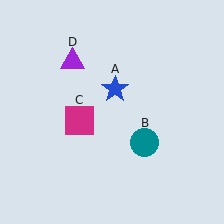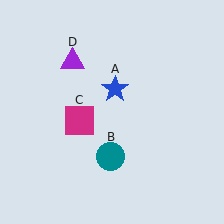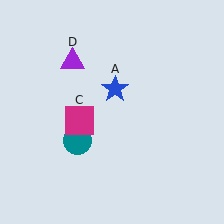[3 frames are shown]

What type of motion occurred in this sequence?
The teal circle (object B) rotated clockwise around the center of the scene.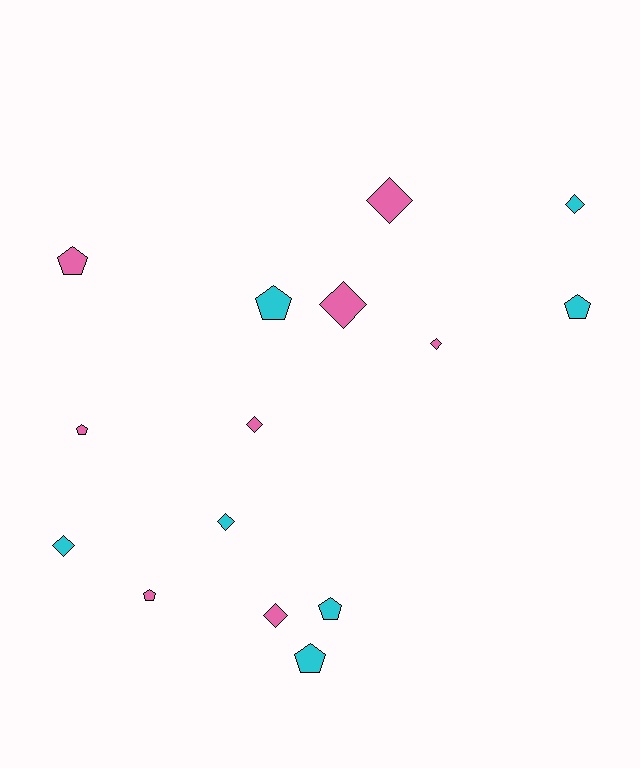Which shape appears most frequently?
Diamond, with 8 objects.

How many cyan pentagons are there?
There are 4 cyan pentagons.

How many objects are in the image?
There are 15 objects.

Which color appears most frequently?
Pink, with 8 objects.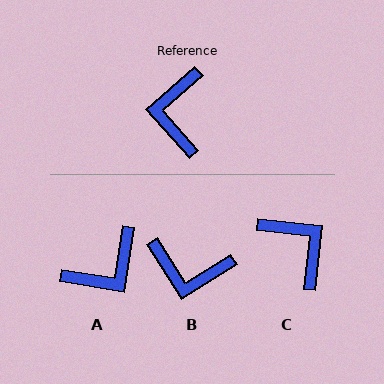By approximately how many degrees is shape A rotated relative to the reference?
Approximately 130 degrees counter-clockwise.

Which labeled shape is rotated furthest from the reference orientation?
C, about 137 degrees away.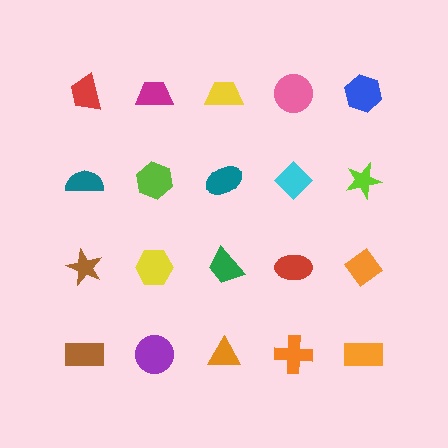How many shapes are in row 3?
5 shapes.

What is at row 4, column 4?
An orange cross.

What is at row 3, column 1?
A brown star.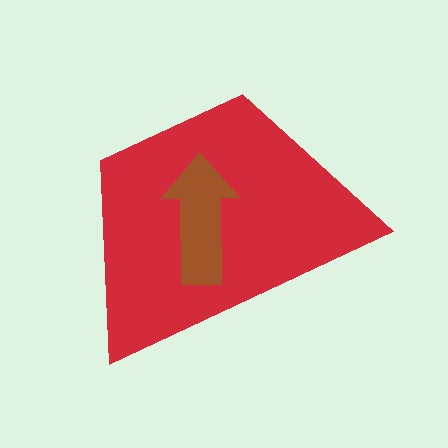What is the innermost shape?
The brown arrow.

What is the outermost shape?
The red trapezoid.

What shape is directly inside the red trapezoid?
The brown arrow.